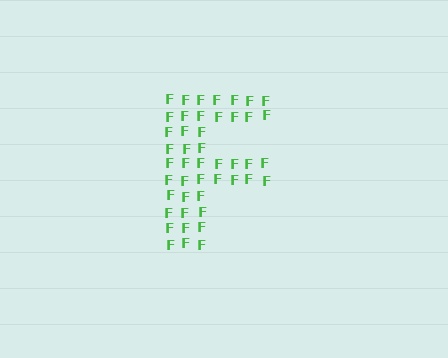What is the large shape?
The large shape is the letter F.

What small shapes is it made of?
It is made of small letter F's.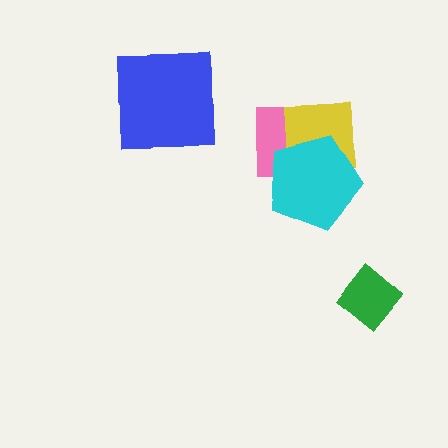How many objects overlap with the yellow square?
2 objects overlap with the yellow square.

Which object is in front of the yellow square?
The cyan pentagon is in front of the yellow square.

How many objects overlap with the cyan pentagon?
2 objects overlap with the cyan pentagon.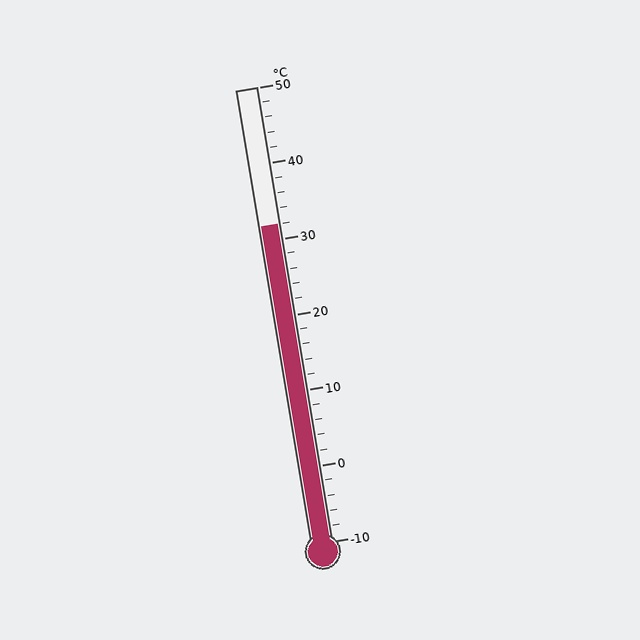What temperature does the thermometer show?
The thermometer shows approximately 32°C.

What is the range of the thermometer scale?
The thermometer scale ranges from -10°C to 50°C.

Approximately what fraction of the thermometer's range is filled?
The thermometer is filled to approximately 70% of its range.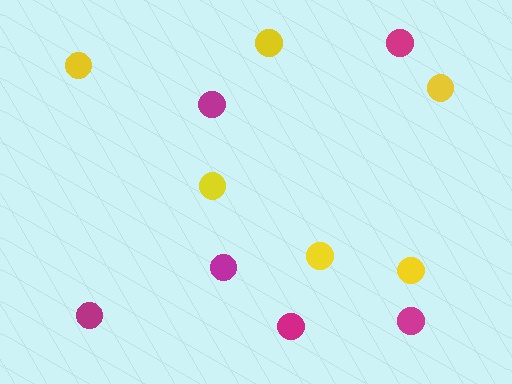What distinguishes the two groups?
There are 2 groups: one group of magenta circles (6) and one group of yellow circles (6).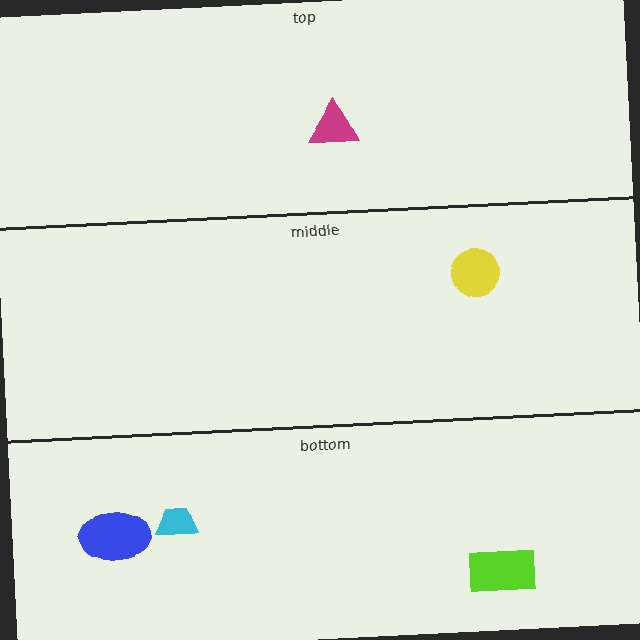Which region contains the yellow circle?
The middle region.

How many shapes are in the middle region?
1.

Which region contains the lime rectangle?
The bottom region.